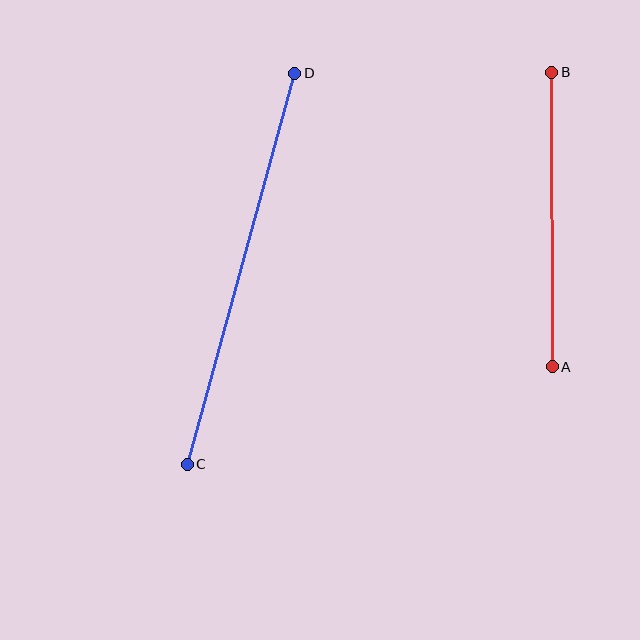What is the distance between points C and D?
The distance is approximately 406 pixels.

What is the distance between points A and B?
The distance is approximately 295 pixels.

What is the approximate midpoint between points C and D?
The midpoint is at approximately (241, 269) pixels.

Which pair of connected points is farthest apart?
Points C and D are farthest apart.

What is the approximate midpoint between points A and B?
The midpoint is at approximately (552, 220) pixels.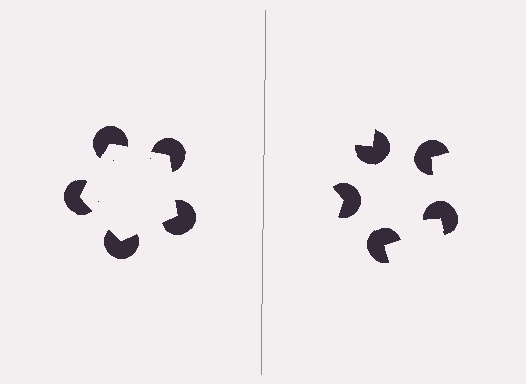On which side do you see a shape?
An illusory pentagon appears on the left side. On the right side the wedge cuts are rotated, so no coherent shape forms.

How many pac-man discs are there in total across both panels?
10 — 5 on each side.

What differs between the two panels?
The pac-man discs are positioned identically on both sides; only the wedge orientations differ. On the left they align to a pentagon; on the right they are misaligned.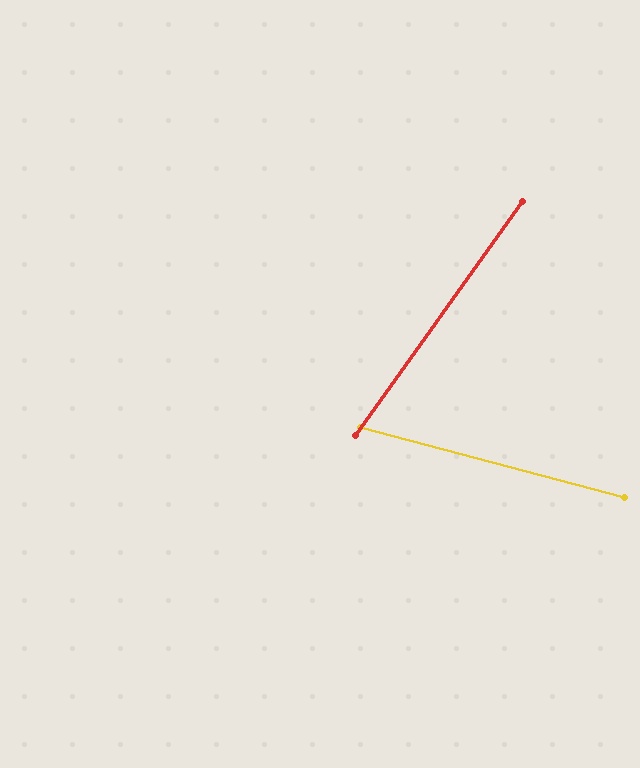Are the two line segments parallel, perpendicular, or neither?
Neither parallel nor perpendicular — they differ by about 69°.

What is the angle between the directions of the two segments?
Approximately 69 degrees.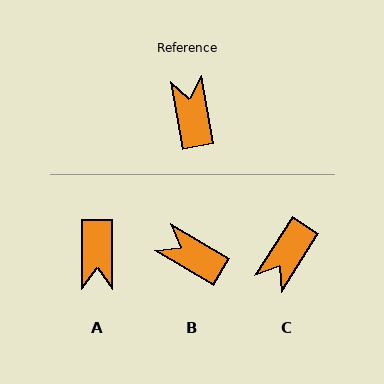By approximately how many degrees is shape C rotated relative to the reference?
Approximately 137 degrees counter-clockwise.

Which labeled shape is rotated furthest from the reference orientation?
A, about 170 degrees away.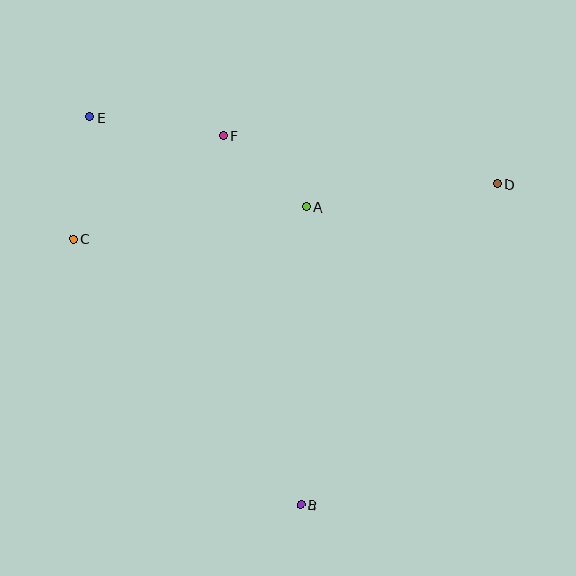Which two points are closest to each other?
Points A and F are closest to each other.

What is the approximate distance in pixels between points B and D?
The distance between B and D is approximately 376 pixels.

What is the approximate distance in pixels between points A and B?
The distance between A and B is approximately 298 pixels.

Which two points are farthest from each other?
Points B and E are farthest from each other.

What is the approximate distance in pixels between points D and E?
The distance between D and E is approximately 414 pixels.